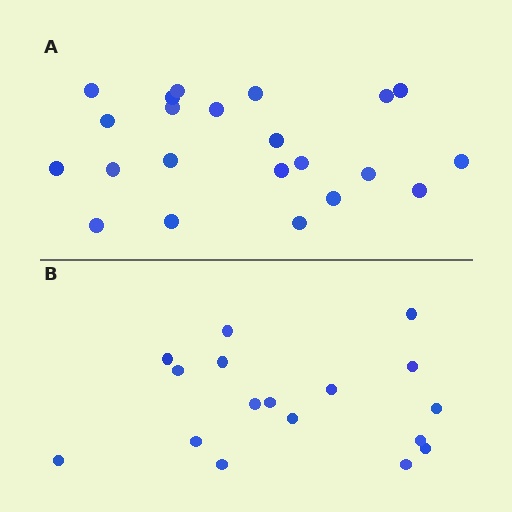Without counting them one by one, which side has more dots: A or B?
Region A (the top region) has more dots.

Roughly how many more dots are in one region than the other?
Region A has about 5 more dots than region B.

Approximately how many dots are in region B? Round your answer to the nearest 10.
About 20 dots. (The exact count is 17, which rounds to 20.)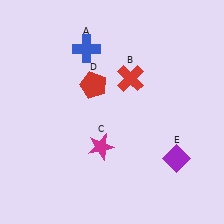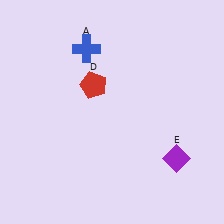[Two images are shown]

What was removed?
The red cross (B), the magenta star (C) were removed in Image 2.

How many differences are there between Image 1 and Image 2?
There are 2 differences between the two images.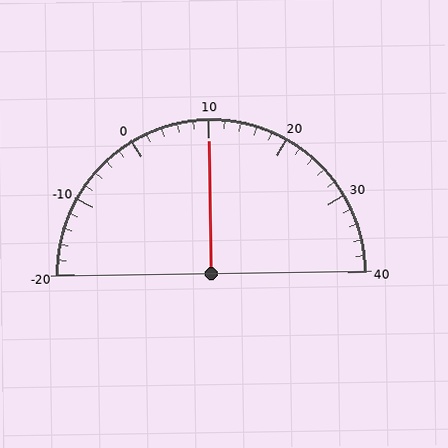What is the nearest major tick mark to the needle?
The nearest major tick mark is 10.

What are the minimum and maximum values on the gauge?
The gauge ranges from -20 to 40.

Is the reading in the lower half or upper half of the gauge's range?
The reading is in the upper half of the range (-20 to 40).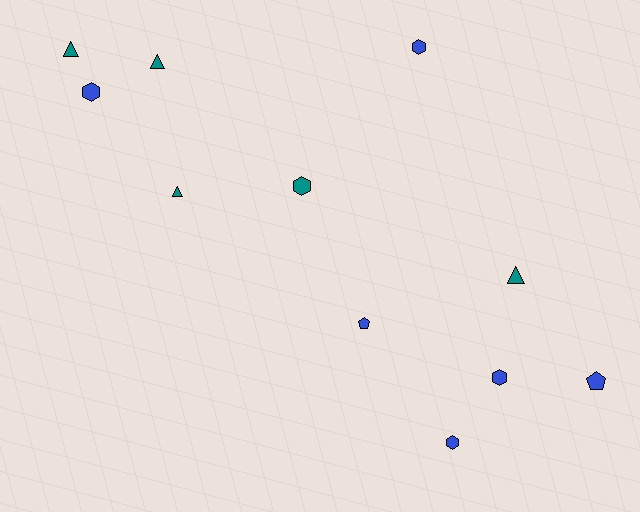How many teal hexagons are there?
There is 1 teal hexagon.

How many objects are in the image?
There are 11 objects.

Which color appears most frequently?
Blue, with 6 objects.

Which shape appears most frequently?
Hexagon, with 5 objects.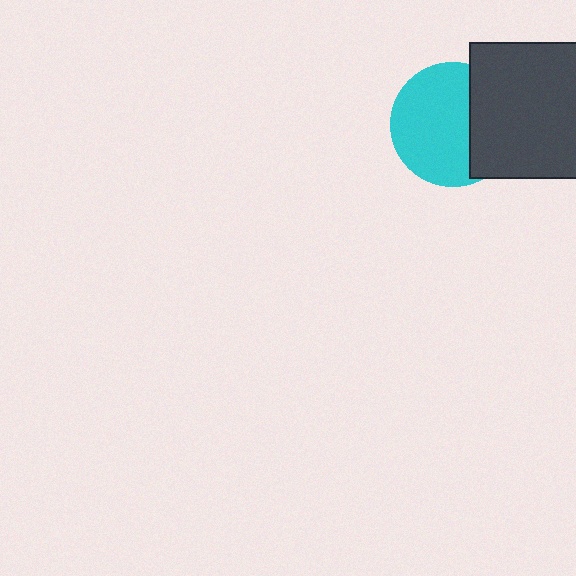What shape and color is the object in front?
The object in front is a dark gray square.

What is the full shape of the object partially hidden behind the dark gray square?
The partially hidden object is a cyan circle.